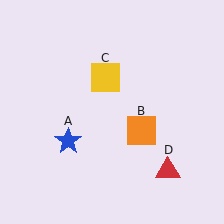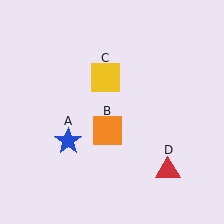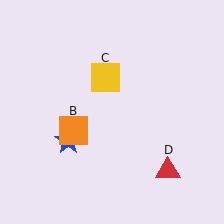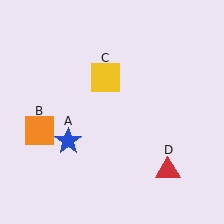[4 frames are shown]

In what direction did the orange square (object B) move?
The orange square (object B) moved left.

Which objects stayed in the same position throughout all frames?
Blue star (object A) and yellow square (object C) and red triangle (object D) remained stationary.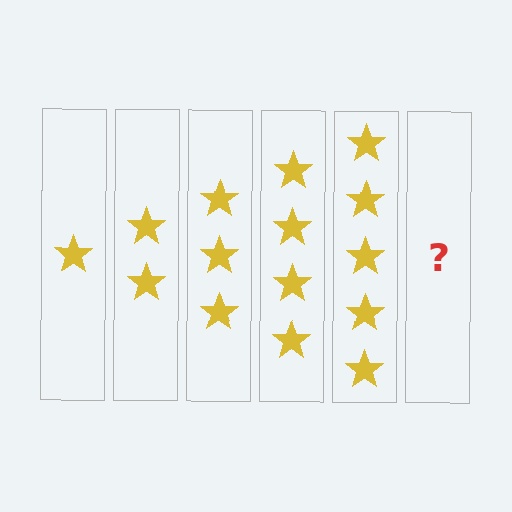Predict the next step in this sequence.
The next step is 6 stars.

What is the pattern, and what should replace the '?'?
The pattern is that each step adds one more star. The '?' should be 6 stars.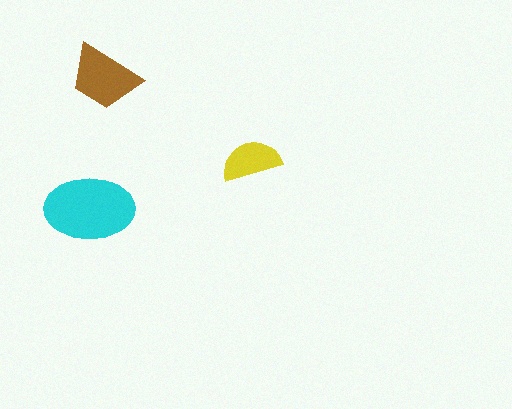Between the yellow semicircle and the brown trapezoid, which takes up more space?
The brown trapezoid.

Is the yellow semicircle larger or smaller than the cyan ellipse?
Smaller.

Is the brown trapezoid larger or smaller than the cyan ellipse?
Smaller.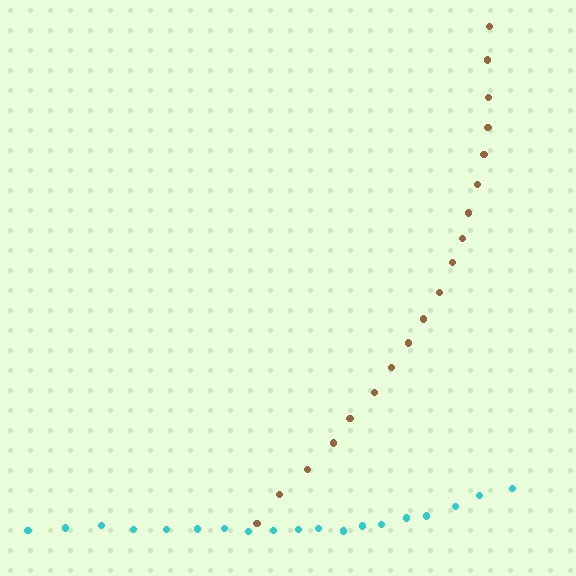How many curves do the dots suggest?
There are 2 distinct paths.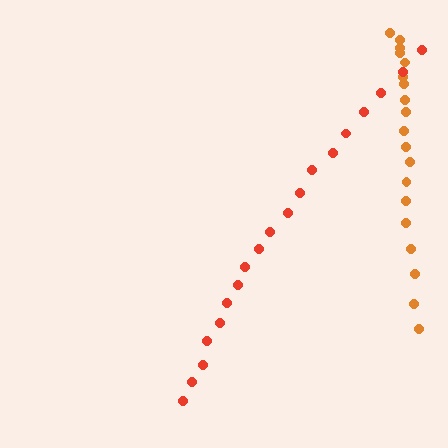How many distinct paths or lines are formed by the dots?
There are 2 distinct paths.